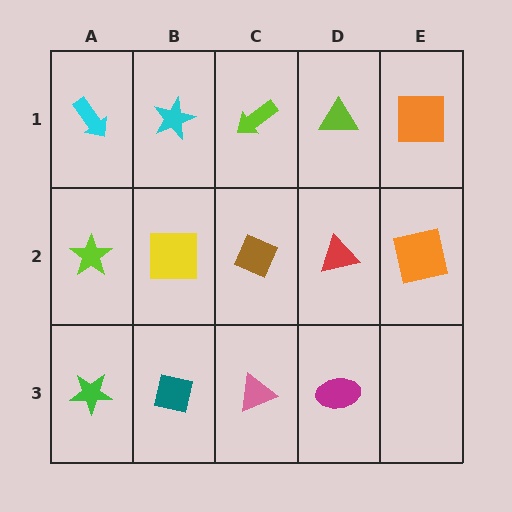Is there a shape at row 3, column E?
No, that cell is empty.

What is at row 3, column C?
A pink triangle.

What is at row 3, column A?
A green star.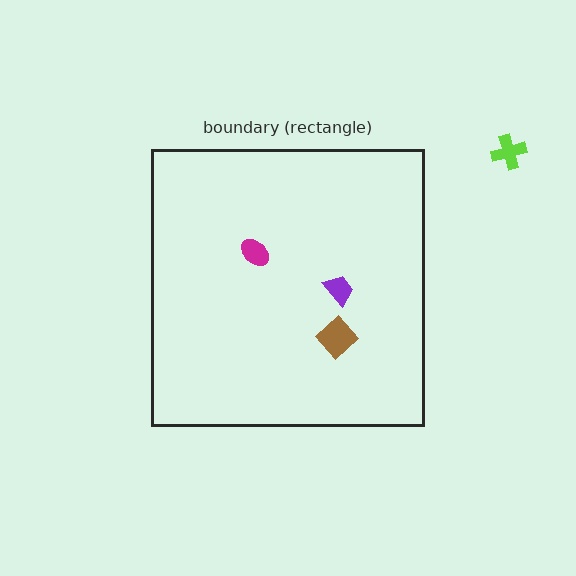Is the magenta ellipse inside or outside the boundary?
Inside.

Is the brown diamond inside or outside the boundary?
Inside.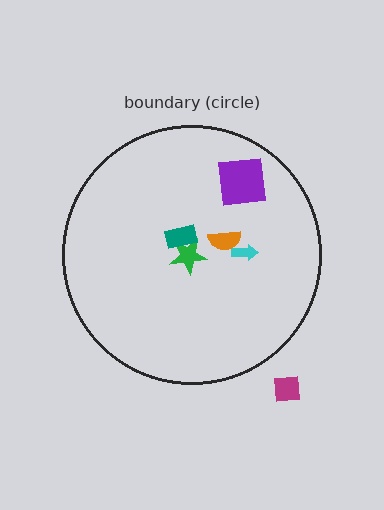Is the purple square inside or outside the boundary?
Inside.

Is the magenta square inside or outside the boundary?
Outside.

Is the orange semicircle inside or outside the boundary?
Inside.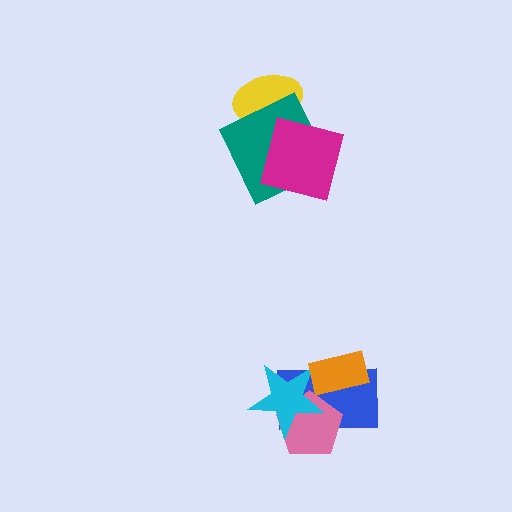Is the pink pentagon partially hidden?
Yes, it is partially covered by another shape.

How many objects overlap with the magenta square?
2 objects overlap with the magenta square.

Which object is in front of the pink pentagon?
The cyan star is in front of the pink pentagon.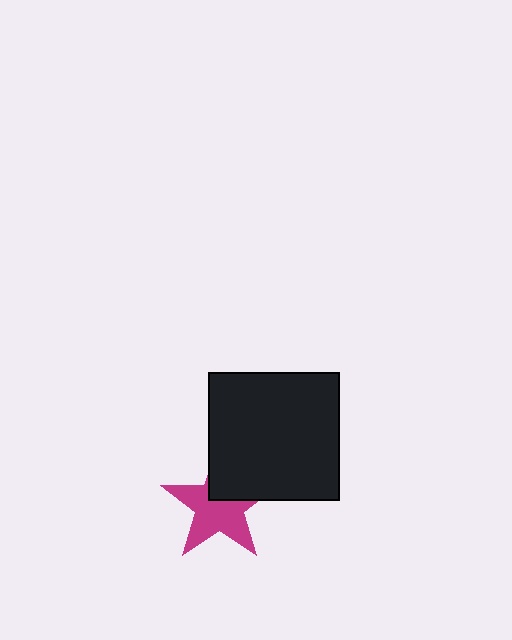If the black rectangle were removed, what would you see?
You would see the complete magenta star.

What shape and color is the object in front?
The object in front is a black rectangle.